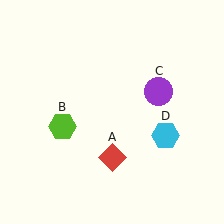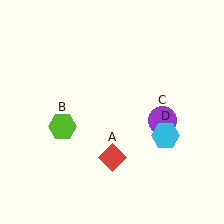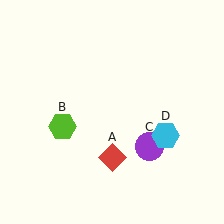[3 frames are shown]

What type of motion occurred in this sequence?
The purple circle (object C) rotated clockwise around the center of the scene.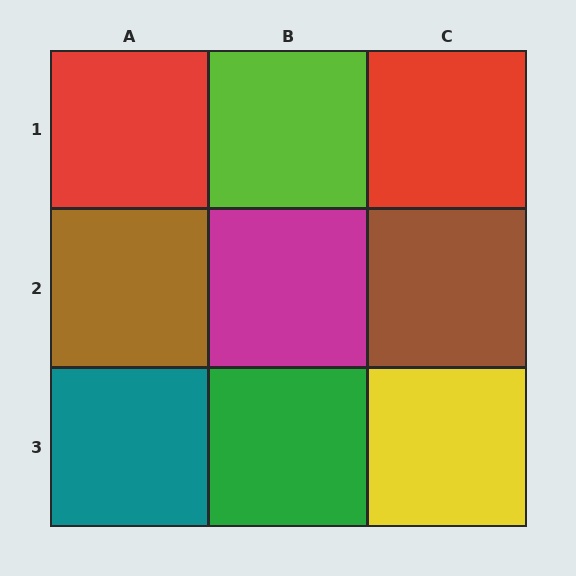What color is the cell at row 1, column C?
Red.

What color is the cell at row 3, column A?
Teal.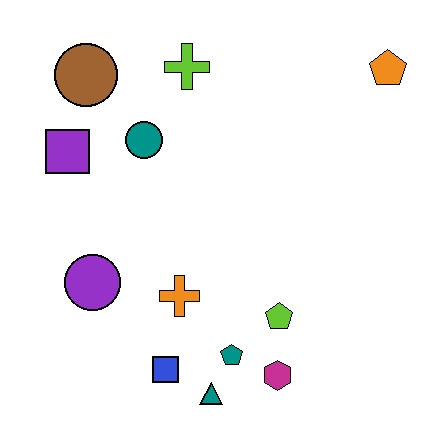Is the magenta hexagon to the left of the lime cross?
No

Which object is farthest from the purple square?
The orange pentagon is farthest from the purple square.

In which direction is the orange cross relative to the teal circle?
The orange cross is below the teal circle.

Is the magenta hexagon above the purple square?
No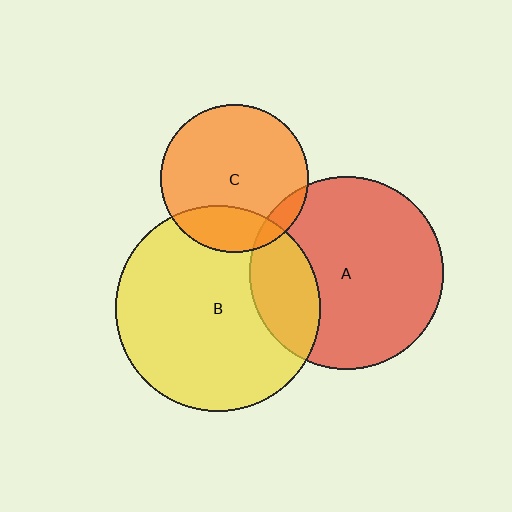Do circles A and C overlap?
Yes.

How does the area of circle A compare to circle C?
Approximately 1.7 times.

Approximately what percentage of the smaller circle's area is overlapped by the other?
Approximately 10%.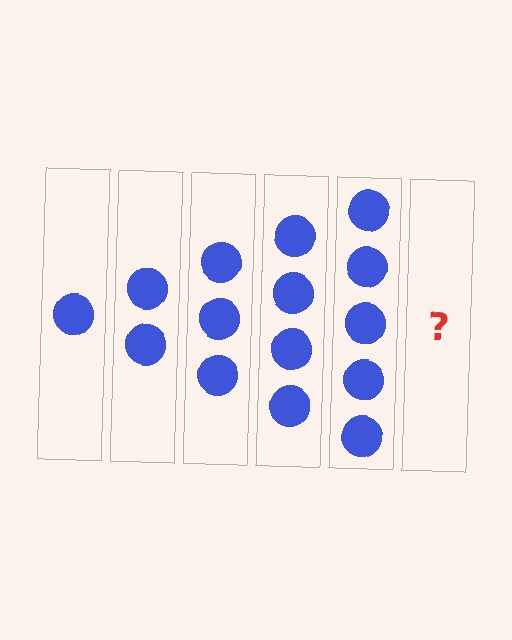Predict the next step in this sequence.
The next step is 6 circles.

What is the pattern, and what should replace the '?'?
The pattern is that each step adds one more circle. The '?' should be 6 circles.